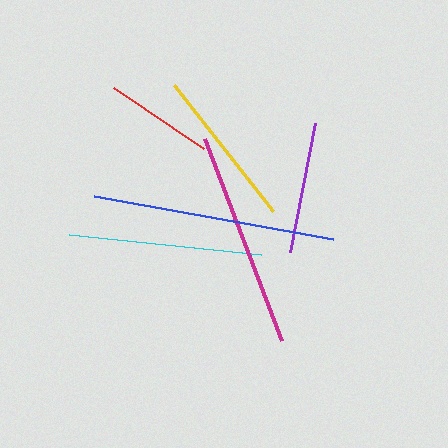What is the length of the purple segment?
The purple segment is approximately 131 pixels long.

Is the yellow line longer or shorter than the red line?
The yellow line is longer than the red line.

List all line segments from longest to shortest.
From longest to shortest: blue, magenta, cyan, yellow, purple, red.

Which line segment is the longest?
The blue line is the longest at approximately 243 pixels.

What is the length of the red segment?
The red segment is approximately 109 pixels long.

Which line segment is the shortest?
The red line is the shortest at approximately 109 pixels.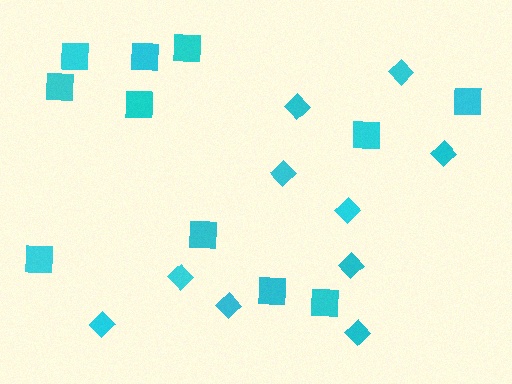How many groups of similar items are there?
There are 2 groups: one group of squares (11) and one group of diamonds (10).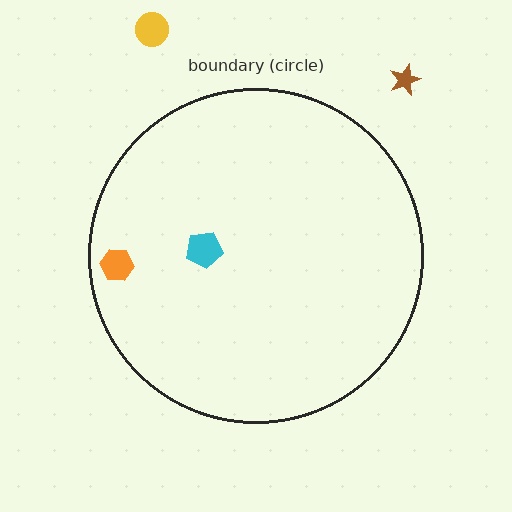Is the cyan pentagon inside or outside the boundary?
Inside.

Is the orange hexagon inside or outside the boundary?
Inside.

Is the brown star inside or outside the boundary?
Outside.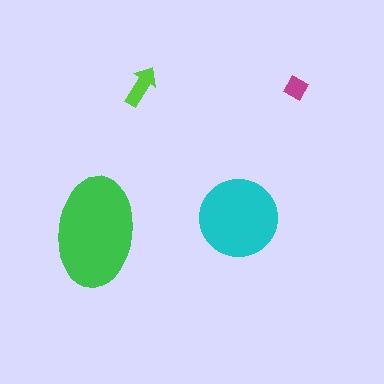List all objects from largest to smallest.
The green ellipse, the cyan circle, the lime arrow, the magenta diamond.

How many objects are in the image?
There are 4 objects in the image.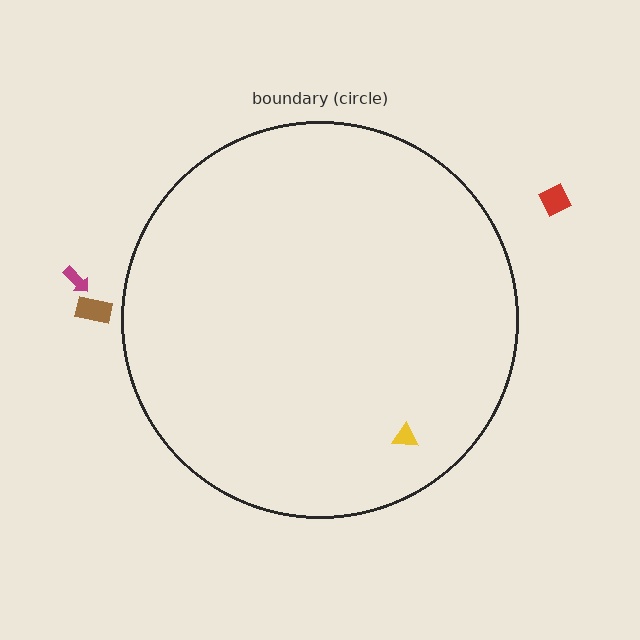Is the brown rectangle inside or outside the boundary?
Outside.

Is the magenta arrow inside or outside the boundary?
Outside.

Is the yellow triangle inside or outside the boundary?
Inside.